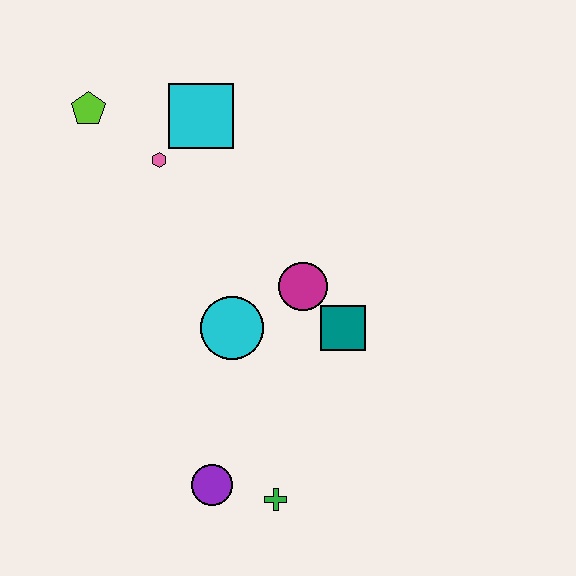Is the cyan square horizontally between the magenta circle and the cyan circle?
No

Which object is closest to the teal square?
The magenta circle is closest to the teal square.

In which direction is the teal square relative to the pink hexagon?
The teal square is to the right of the pink hexagon.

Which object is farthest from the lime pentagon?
The green cross is farthest from the lime pentagon.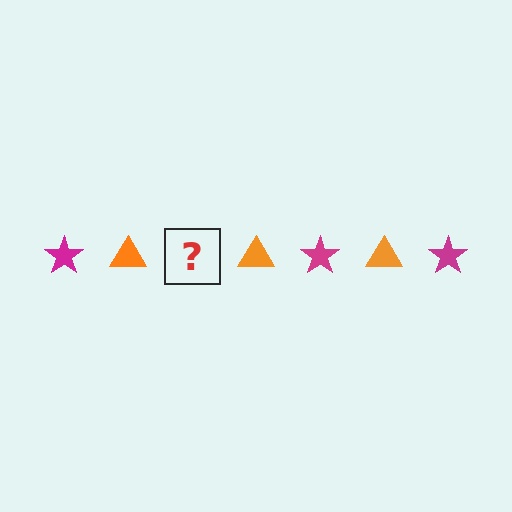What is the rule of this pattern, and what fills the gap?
The rule is that the pattern alternates between magenta star and orange triangle. The gap should be filled with a magenta star.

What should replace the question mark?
The question mark should be replaced with a magenta star.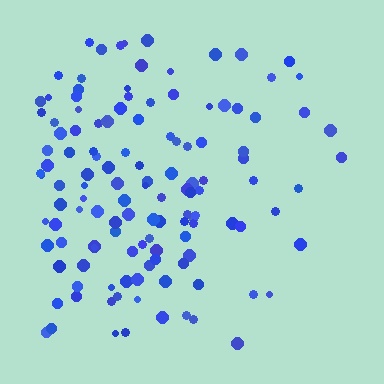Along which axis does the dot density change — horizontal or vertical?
Horizontal.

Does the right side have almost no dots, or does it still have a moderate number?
Still a moderate number, just noticeably fewer than the left.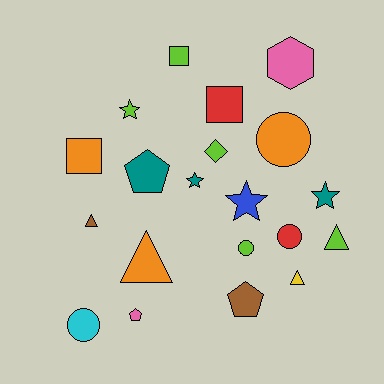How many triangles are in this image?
There are 4 triangles.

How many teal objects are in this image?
There are 3 teal objects.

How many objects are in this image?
There are 20 objects.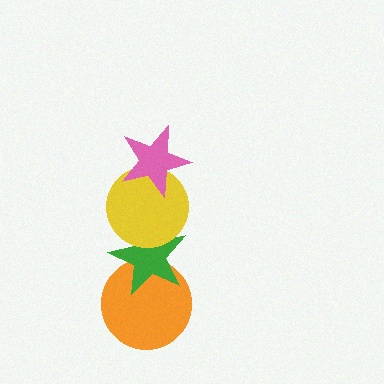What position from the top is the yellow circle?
The yellow circle is 2nd from the top.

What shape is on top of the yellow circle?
The pink star is on top of the yellow circle.